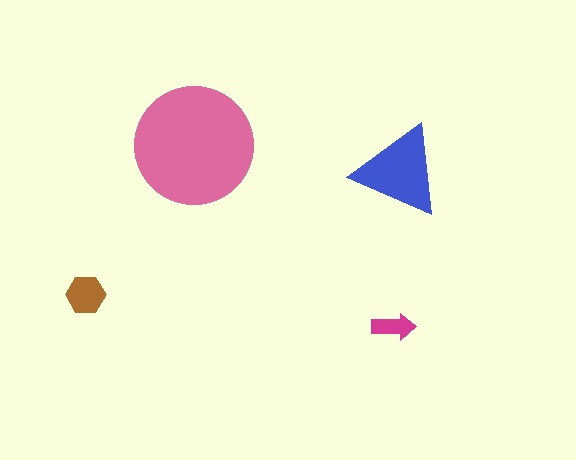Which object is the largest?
The pink circle.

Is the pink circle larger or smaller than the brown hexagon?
Larger.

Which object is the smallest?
The magenta arrow.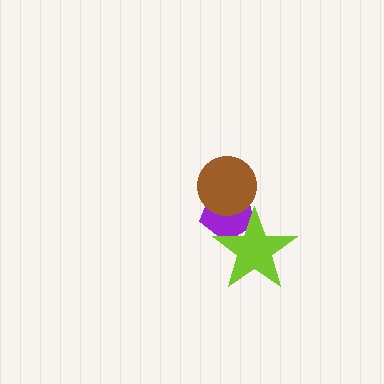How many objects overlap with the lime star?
1 object overlaps with the lime star.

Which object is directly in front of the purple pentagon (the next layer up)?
The brown circle is directly in front of the purple pentagon.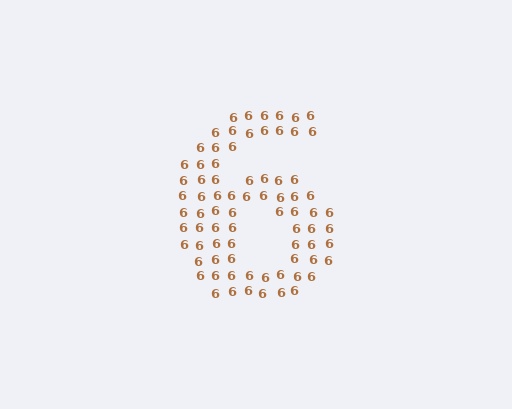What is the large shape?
The large shape is the digit 6.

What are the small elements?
The small elements are digit 6's.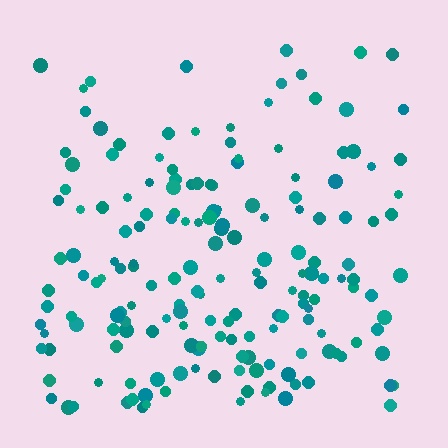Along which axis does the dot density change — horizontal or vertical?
Vertical.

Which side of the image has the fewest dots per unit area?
The top.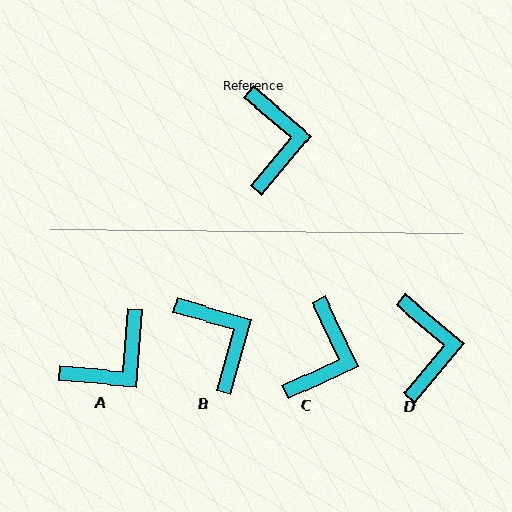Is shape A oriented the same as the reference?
No, it is off by about 55 degrees.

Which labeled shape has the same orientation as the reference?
D.